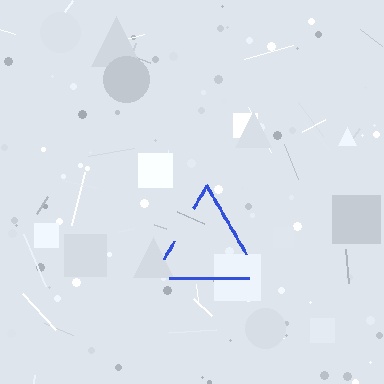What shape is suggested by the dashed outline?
The dashed outline suggests a triangle.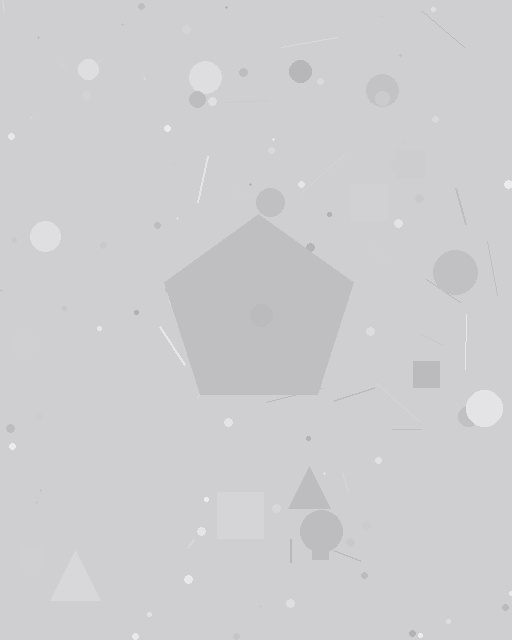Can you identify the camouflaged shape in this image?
The camouflaged shape is a pentagon.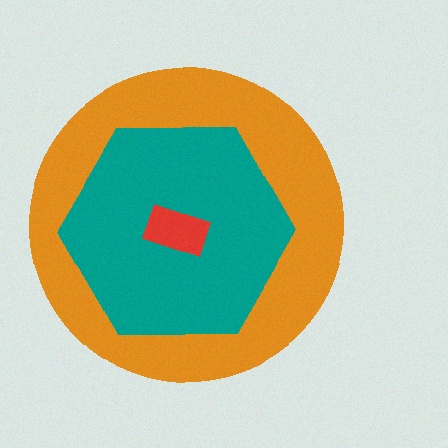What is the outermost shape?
The orange circle.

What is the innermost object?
The red rectangle.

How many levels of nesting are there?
3.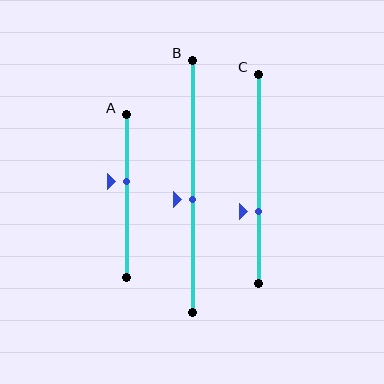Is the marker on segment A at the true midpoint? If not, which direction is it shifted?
No, the marker on segment A is shifted upward by about 9% of the segment length.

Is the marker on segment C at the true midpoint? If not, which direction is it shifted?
No, the marker on segment C is shifted downward by about 16% of the segment length.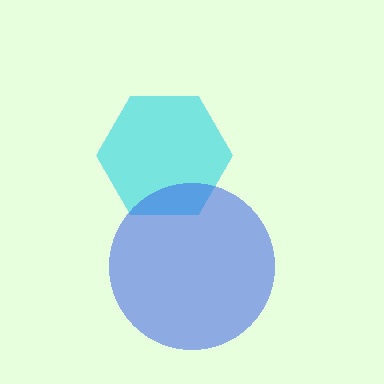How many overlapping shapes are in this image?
There are 2 overlapping shapes in the image.